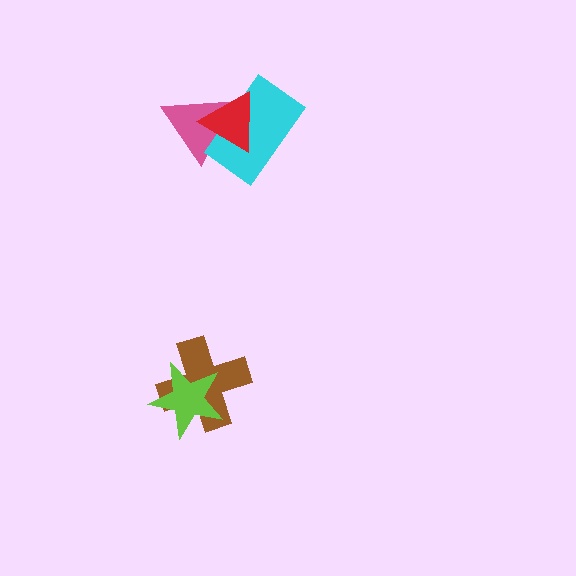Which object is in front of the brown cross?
The lime star is in front of the brown cross.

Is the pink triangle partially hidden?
Yes, it is partially covered by another shape.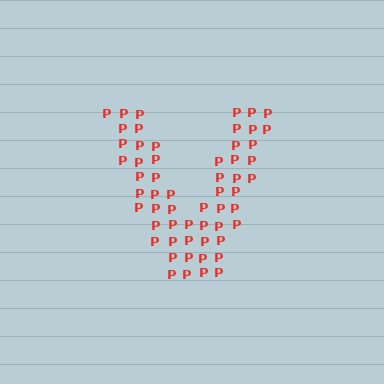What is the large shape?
The large shape is the letter V.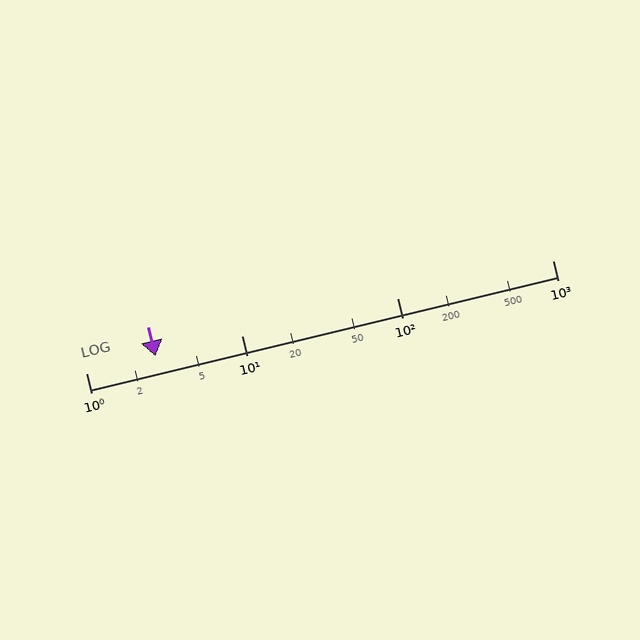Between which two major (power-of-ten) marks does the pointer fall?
The pointer is between 1 and 10.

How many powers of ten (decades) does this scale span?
The scale spans 3 decades, from 1 to 1000.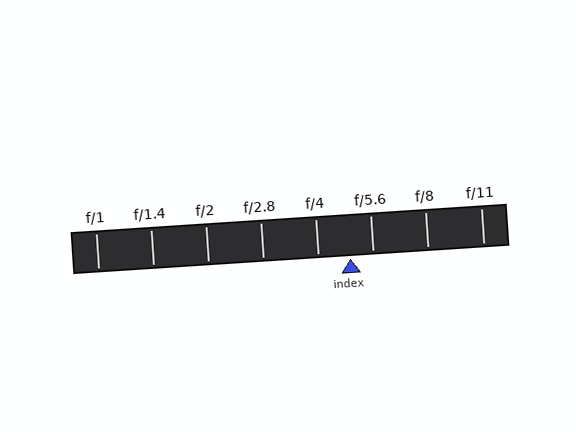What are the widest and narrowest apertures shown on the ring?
The widest aperture shown is f/1 and the narrowest is f/11.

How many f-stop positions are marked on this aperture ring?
There are 8 f-stop positions marked.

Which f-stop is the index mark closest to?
The index mark is closest to f/5.6.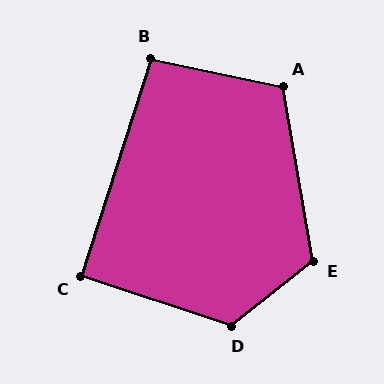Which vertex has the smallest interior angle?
C, at approximately 90 degrees.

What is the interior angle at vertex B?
Approximately 96 degrees (obtuse).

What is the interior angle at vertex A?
Approximately 112 degrees (obtuse).